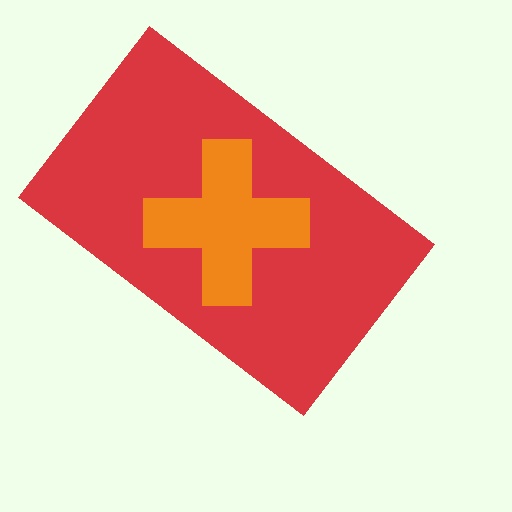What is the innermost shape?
The orange cross.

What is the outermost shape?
The red rectangle.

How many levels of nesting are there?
2.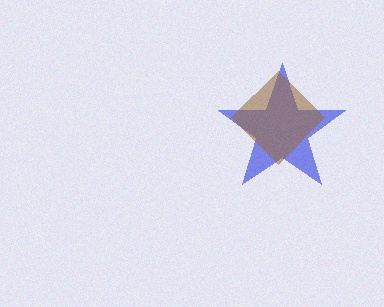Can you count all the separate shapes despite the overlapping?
Yes, there are 2 separate shapes.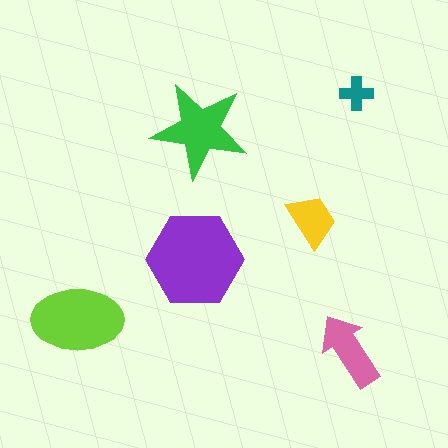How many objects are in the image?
There are 6 objects in the image.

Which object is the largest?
The purple hexagon.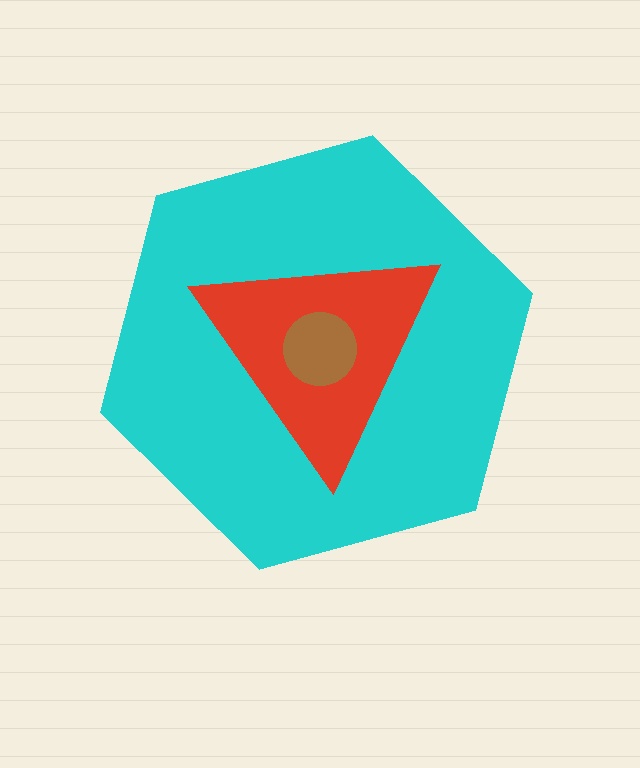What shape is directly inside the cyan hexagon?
The red triangle.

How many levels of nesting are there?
3.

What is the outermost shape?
The cyan hexagon.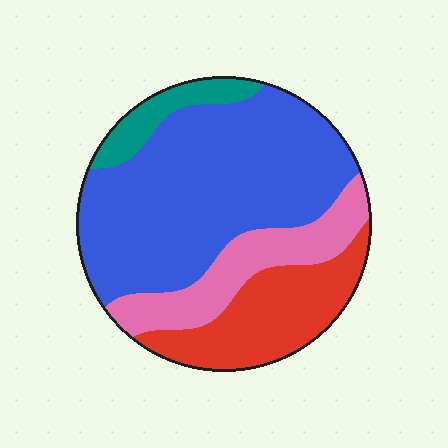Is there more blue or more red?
Blue.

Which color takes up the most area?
Blue, at roughly 55%.